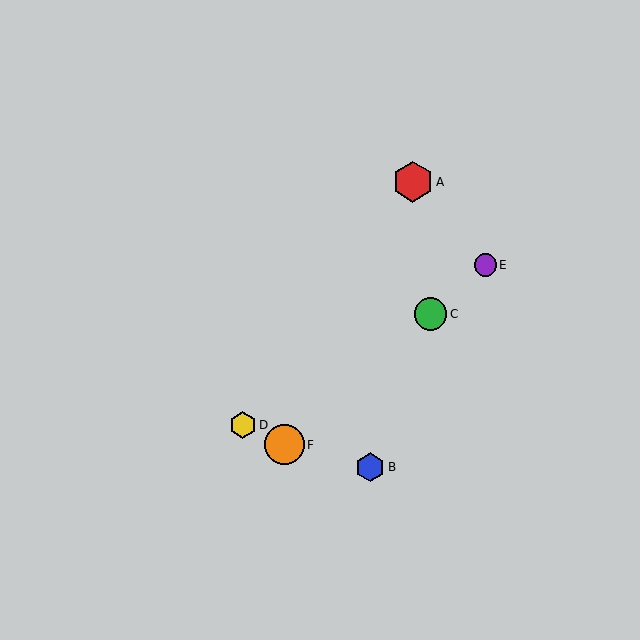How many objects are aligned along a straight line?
3 objects (C, E, F) are aligned along a straight line.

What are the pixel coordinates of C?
Object C is at (431, 314).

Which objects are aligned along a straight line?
Objects C, E, F are aligned along a straight line.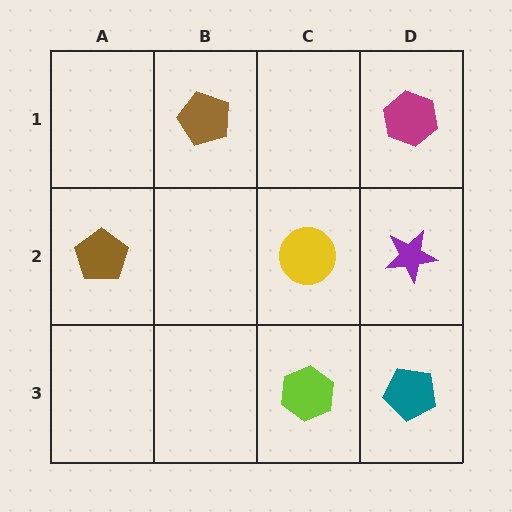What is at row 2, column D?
A purple star.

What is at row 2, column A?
A brown pentagon.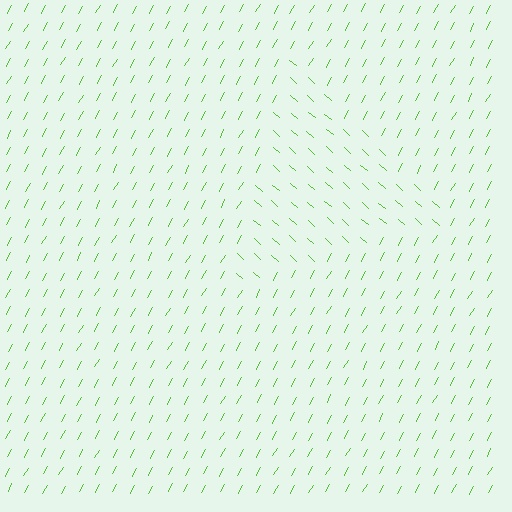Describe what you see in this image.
The image is filled with small lime line segments. A triangle region in the image has lines oriented differently from the surrounding lines, creating a visible texture boundary.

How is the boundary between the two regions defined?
The boundary is defined purely by a change in line orientation (approximately 77 degrees difference). All lines are the same color and thickness.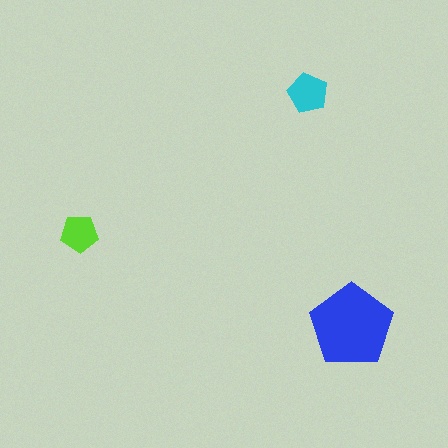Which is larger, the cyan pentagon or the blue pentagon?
The blue one.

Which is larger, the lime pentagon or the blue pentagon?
The blue one.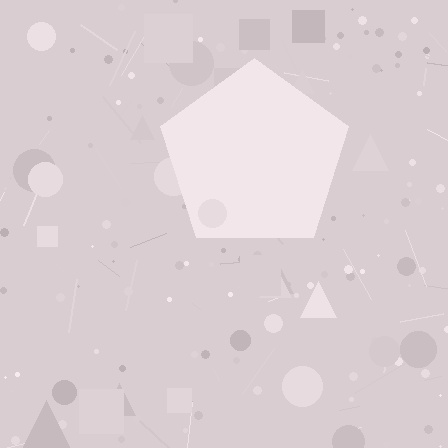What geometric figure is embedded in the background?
A pentagon is embedded in the background.